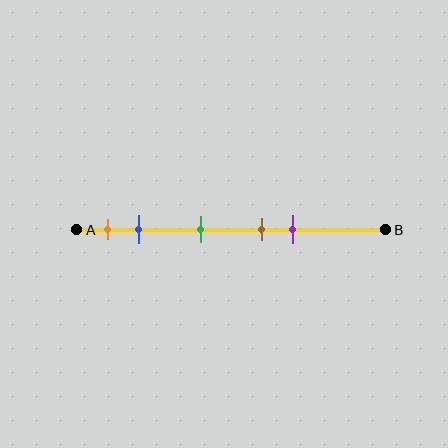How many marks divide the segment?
There are 5 marks dividing the segment.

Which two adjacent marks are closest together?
The brown and purple marks are the closest adjacent pair.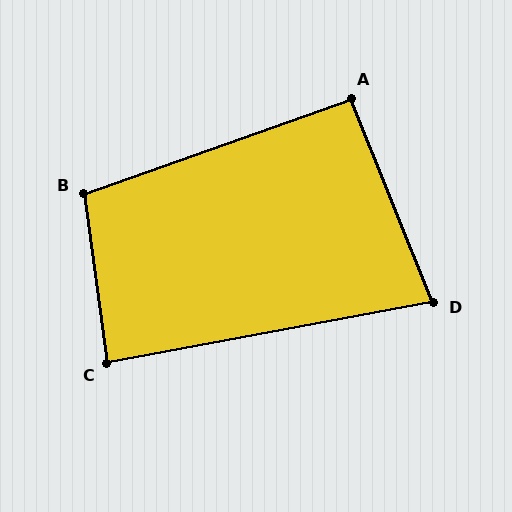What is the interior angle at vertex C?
Approximately 87 degrees (approximately right).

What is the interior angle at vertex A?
Approximately 93 degrees (approximately right).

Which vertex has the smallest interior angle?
D, at approximately 78 degrees.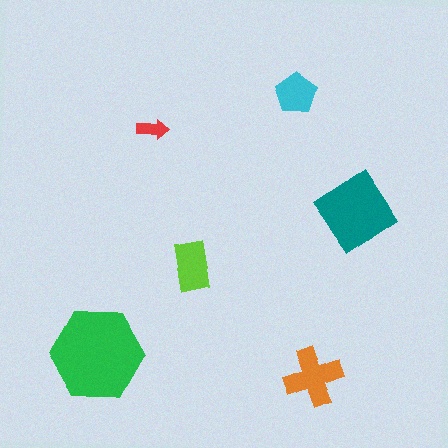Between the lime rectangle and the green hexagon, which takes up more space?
The green hexagon.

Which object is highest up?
The cyan pentagon is topmost.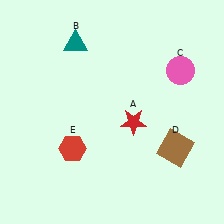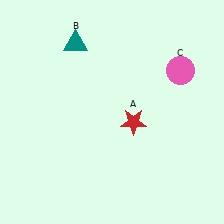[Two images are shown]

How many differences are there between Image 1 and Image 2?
There are 2 differences between the two images.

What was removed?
The brown square (D), the red hexagon (E) were removed in Image 2.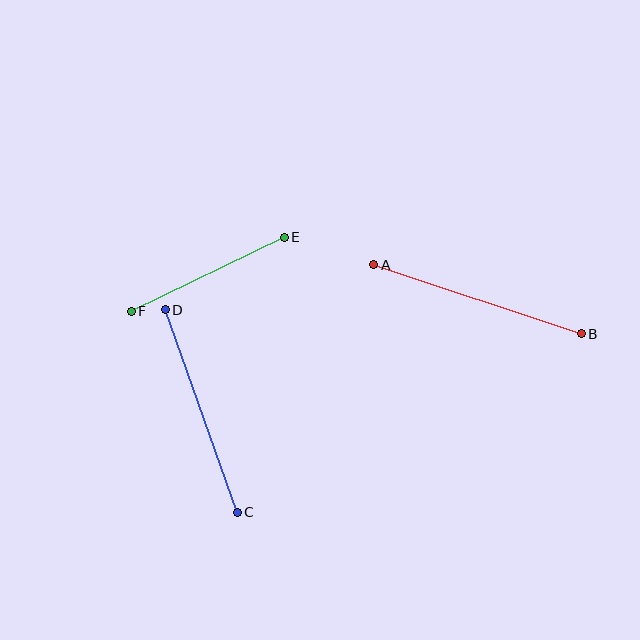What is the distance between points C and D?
The distance is approximately 215 pixels.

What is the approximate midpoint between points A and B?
The midpoint is at approximately (478, 299) pixels.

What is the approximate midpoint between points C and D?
The midpoint is at approximately (201, 411) pixels.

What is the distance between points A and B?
The distance is approximately 218 pixels.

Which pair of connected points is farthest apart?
Points A and B are farthest apart.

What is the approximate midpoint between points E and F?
The midpoint is at approximately (208, 274) pixels.